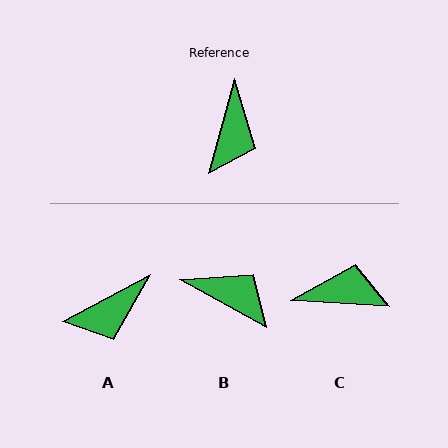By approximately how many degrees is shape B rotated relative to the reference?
Approximately 77 degrees counter-clockwise.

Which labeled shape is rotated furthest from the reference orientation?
C, about 102 degrees away.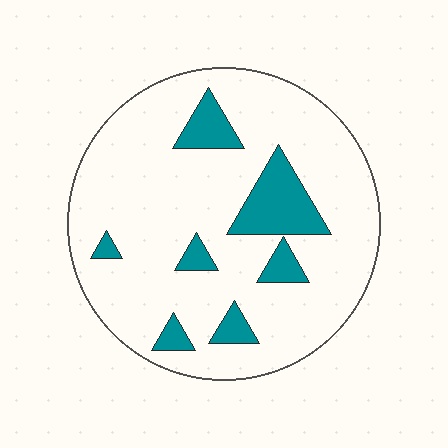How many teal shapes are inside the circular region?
7.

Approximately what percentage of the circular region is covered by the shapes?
Approximately 15%.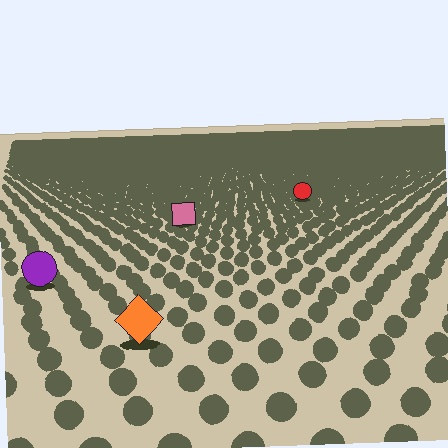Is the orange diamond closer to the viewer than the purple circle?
Yes. The orange diamond is closer — you can tell from the texture gradient: the ground texture is coarser near it.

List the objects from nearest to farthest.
From nearest to farthest: the orange diamond, the purple circle, the pink square, the red circle.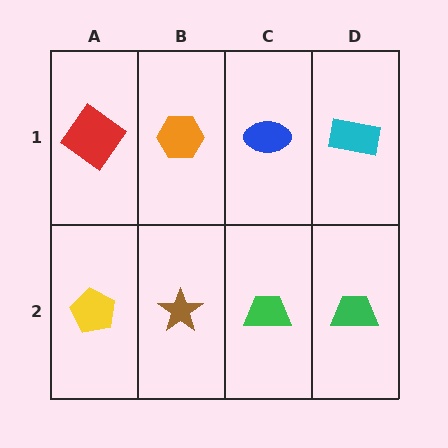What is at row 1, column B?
An orange hexagon.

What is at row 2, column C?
A green trapezoid.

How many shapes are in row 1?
4 shapes.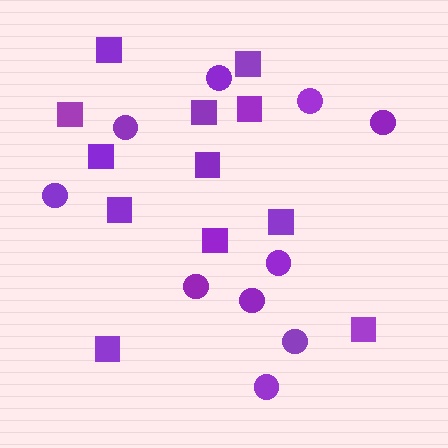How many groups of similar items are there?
There are 2 groups: one group of circles (10) and one group of squares (12).